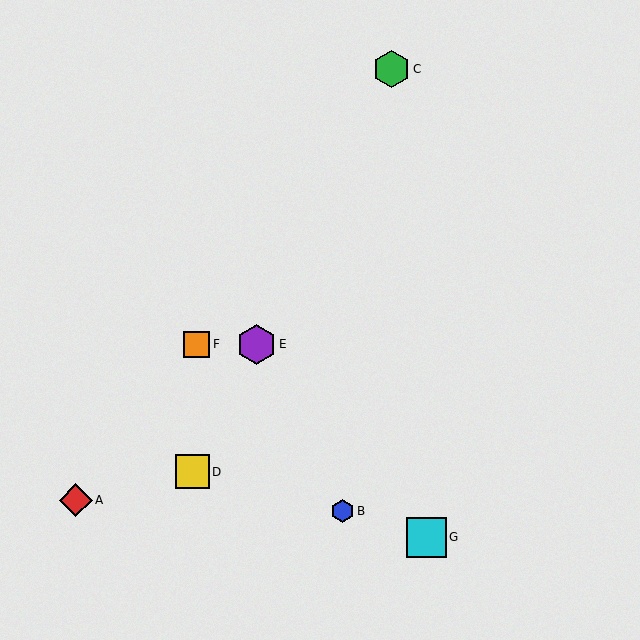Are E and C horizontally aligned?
No, E is at y≈344 and C is at y≈69.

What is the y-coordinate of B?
Object B is at y≈511.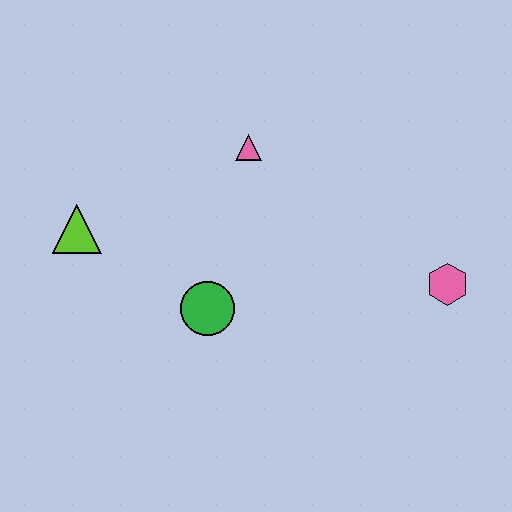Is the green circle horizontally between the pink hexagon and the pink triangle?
No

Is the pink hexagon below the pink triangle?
Yes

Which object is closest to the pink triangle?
The green circle is closest to the pink triangle.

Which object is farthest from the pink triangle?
The pink hexagon is farthest from the pink triangle.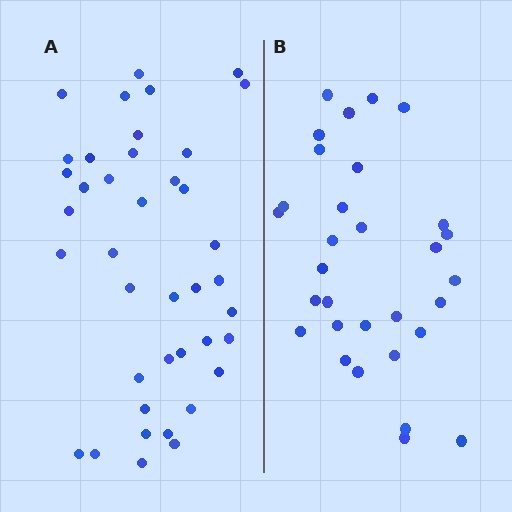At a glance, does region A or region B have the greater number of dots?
Region A (the left region) has more dots.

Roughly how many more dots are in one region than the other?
Region A has roughly 8 or so more dots than region B.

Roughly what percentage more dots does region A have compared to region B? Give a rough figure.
About 30% more.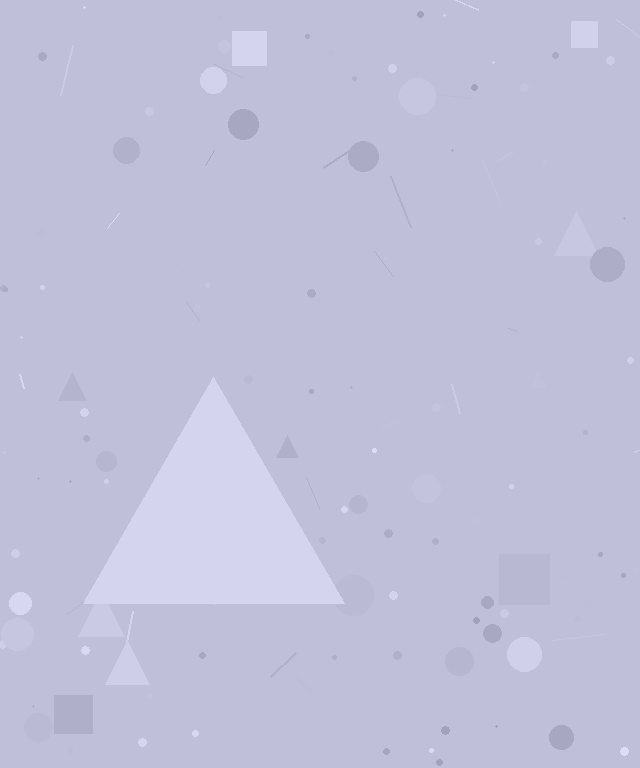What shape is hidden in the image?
A triangle is hidden in the image.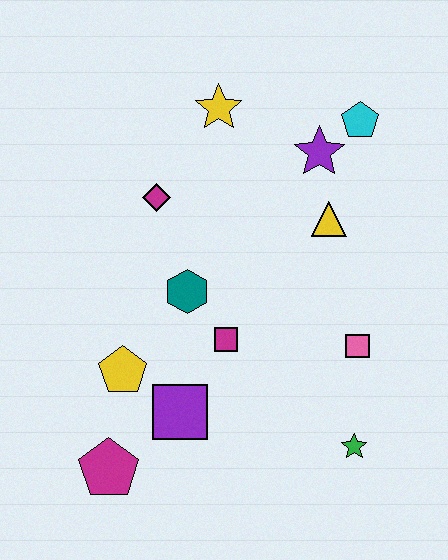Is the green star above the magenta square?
No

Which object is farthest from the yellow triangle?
The magenta pentagon is farthest from the yellow triangle.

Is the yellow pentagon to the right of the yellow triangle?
No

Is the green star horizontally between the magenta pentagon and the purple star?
No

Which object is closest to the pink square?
The green star is closest to the pink square.